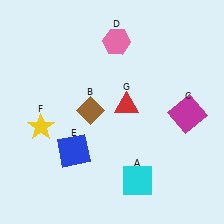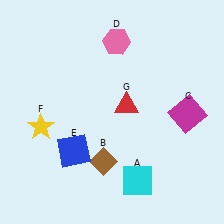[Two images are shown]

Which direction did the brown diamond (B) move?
The brown diamond (B) moved down.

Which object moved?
The brown diamond (B) moved down.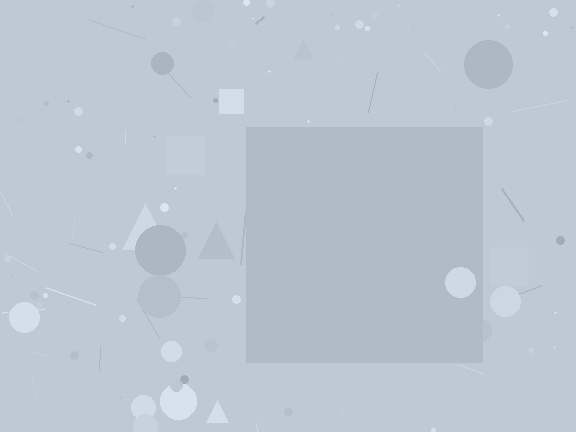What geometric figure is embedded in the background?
A square is embedded in the background.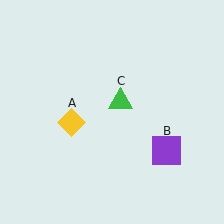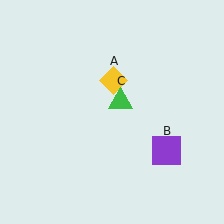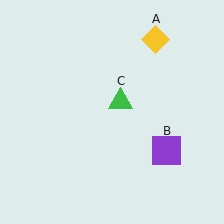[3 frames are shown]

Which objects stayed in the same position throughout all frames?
Purple square (object B) and green triangle (object C) remained stationary.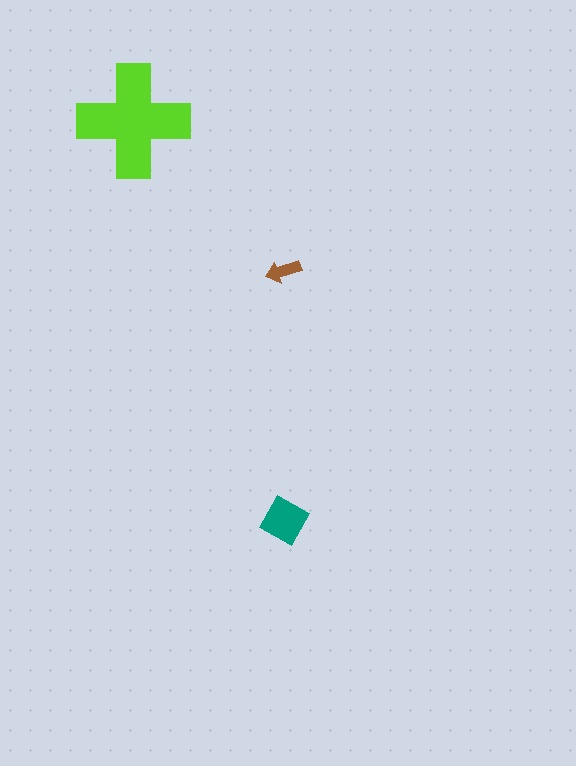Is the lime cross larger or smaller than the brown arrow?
Larger.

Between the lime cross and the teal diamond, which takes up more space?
The lime cross.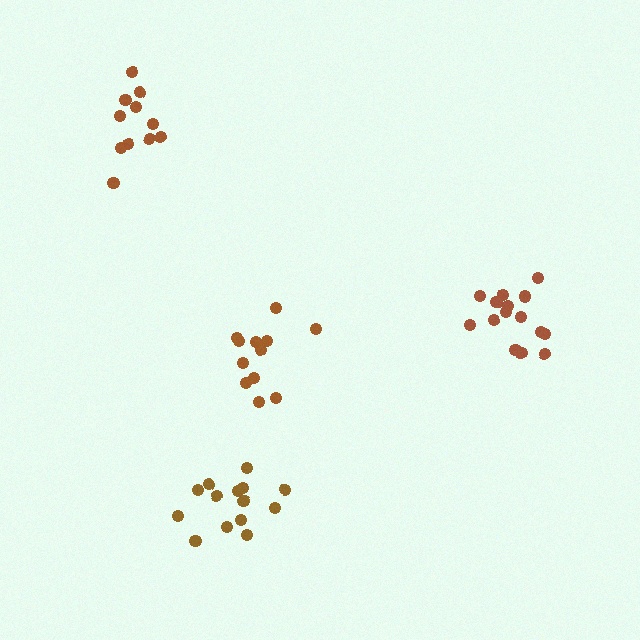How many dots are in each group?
Group 1: 15 dots, Group 2: 12 dots, Group 3: 11 dots, Group 4: 14 dots (52 total).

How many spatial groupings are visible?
There are 4 spatial groupings.